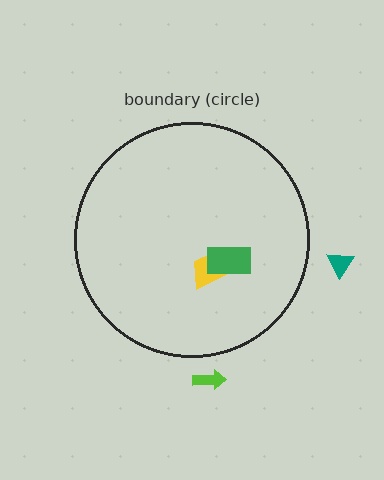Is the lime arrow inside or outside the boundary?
Outside.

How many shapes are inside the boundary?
2 inside, 2 outside.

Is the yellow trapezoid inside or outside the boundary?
Inside.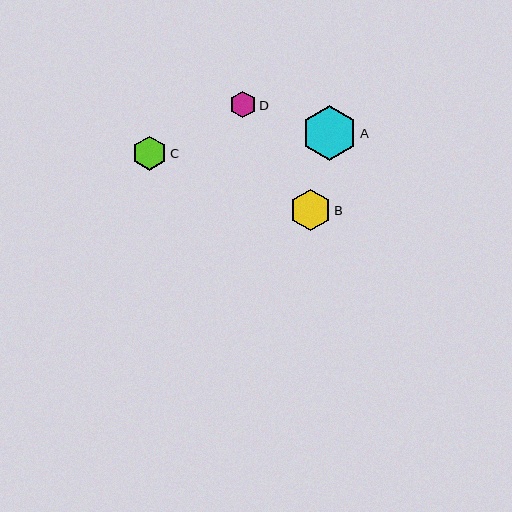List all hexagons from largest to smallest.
From largest to smallest: A, B, C, D.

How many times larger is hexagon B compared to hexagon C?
Hexagon B is approximately 1.2 times the size of hexagon C.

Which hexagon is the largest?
Hexagon A is the largest with a size of approximately 55 pixels.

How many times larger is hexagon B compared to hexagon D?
Hexagon B is approximately 1.5 times the size of hexagon D.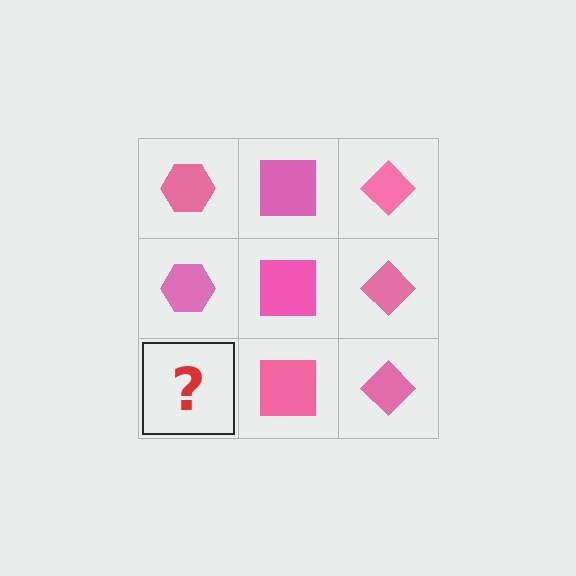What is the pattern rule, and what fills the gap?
The rule is that each column has a consistent shape. The gap should be filled with a pink hexagon.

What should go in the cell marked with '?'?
The missing cell should contain a pink hexagon.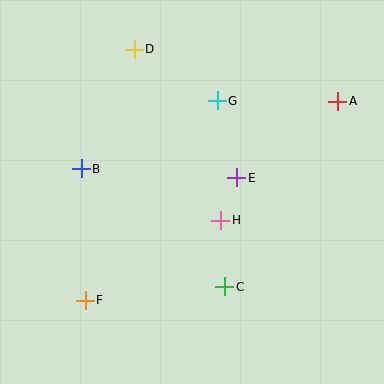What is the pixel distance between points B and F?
The distance between B and F is 131 pixels.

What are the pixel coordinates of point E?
Point E is at (237, 178).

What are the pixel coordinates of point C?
Point C is at (225, 287).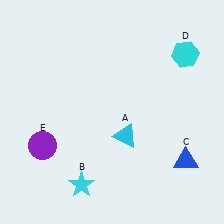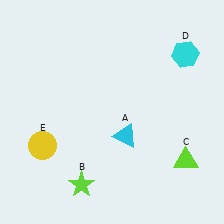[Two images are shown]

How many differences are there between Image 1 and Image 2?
There are 3 differences between the two images.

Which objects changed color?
B changed from cyan to lime. C changed from blue to lime. E changed from purple to yellow.